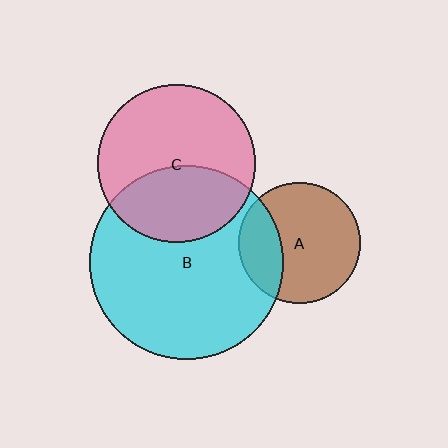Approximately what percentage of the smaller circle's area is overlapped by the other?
Approximately 25%.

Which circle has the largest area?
Circle B (cyan).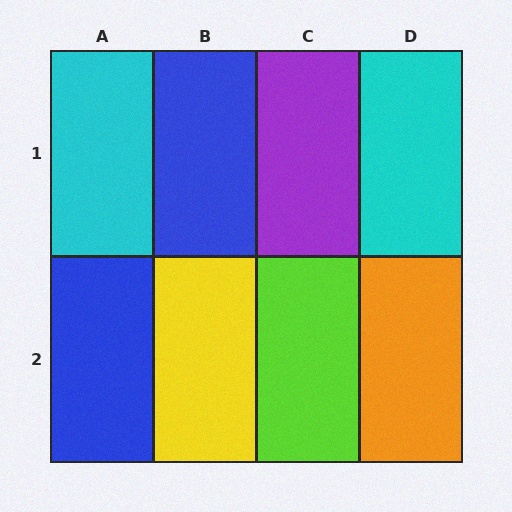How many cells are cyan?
2 cells are cyan.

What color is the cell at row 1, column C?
Purple.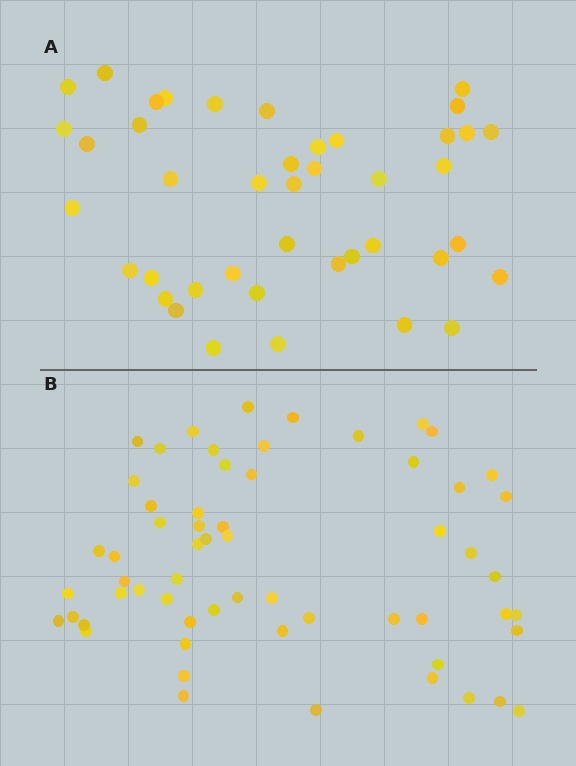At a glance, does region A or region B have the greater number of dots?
Region B (the bottom region) has more dots.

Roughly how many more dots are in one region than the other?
Region B has approximately 20 more dots than region A.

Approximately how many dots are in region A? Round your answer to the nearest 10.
About 40 dots. (The exact count is 42, which rounds to 40.)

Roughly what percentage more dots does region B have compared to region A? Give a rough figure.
About 45% more.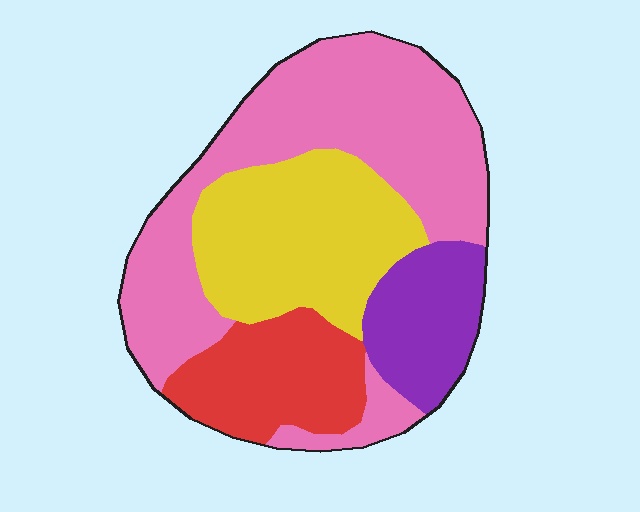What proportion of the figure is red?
Red covers about 15% of the figure.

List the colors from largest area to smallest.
From largest to smallest: pink, yellow, red, purple.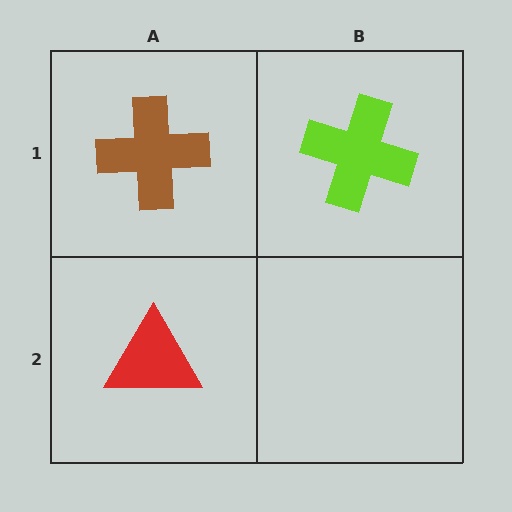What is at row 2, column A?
A red triangle.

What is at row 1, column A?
A brown cross.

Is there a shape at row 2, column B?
No, that cell is empty.